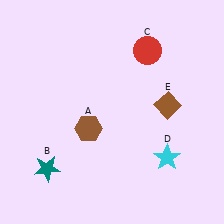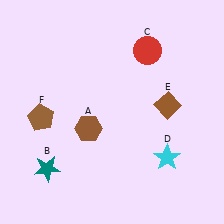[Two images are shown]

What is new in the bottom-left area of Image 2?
A brown pentagon (F) was added in the bottom-left area of Image 2.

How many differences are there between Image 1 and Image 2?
There is 1 difference between the two images.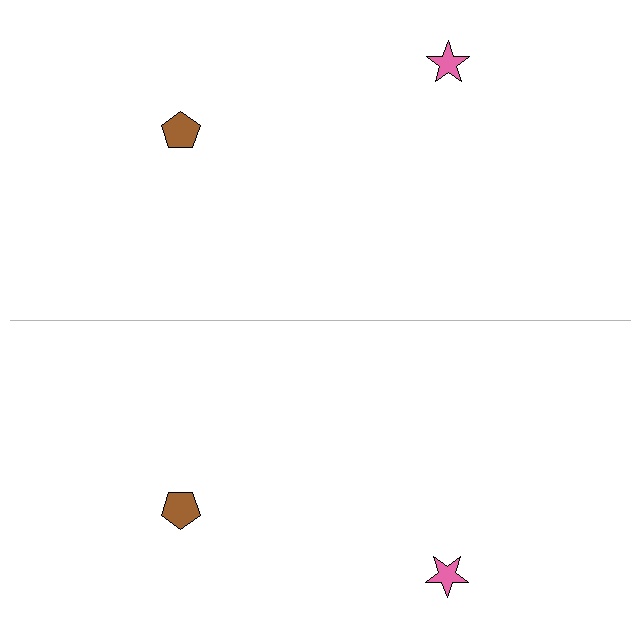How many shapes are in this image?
There are 4 shapes in this image.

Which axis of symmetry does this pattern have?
The pattern has a horizontal axis of symmetry running through the center of the image.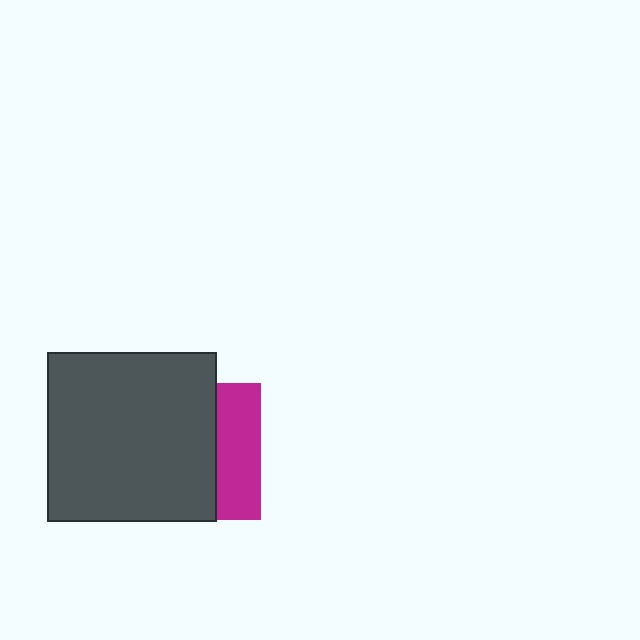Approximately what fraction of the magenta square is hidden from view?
Roughly 68% of the magenta square is hidden behind the dark gray square.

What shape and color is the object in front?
The object in front is a dark gray square.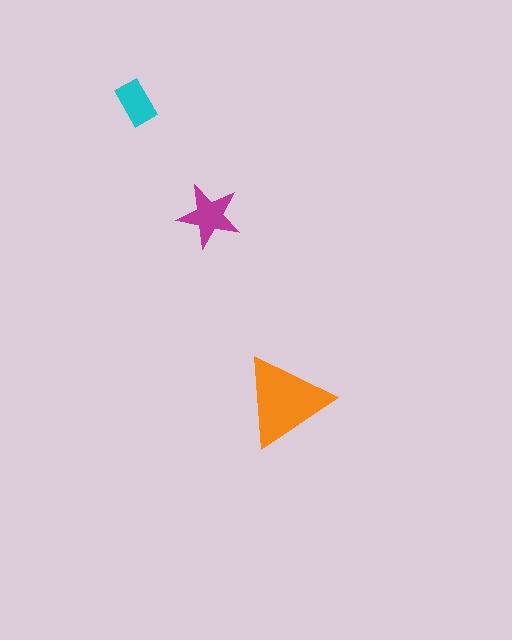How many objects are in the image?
There are 3 objects in the image.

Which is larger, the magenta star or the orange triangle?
The orange triangle.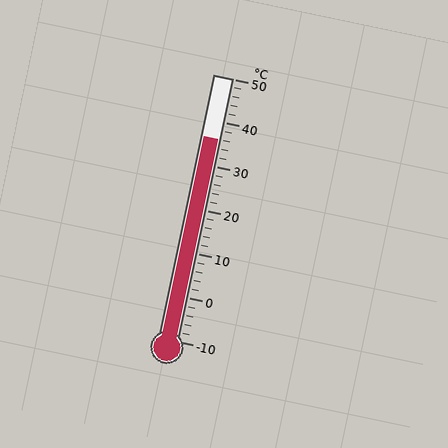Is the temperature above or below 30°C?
The temperature is above 30°C.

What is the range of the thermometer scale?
The thermometer scale ranges from -10°C to 50°C.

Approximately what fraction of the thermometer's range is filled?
The thermometer is filled to approximately 75% of its range.